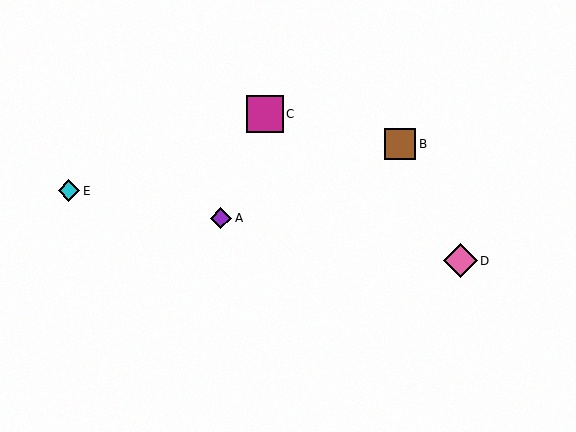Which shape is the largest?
The magenta square (labeled C) is the largest.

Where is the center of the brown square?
The center of the brown square is at (400, 144).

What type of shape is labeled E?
Shape E is a cyan diamond.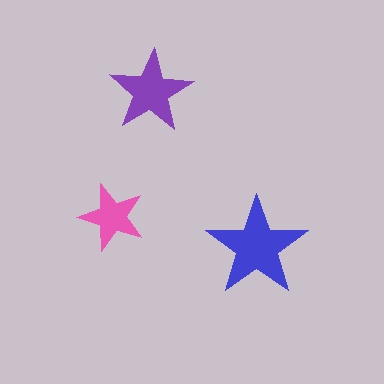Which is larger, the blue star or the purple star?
The blue one.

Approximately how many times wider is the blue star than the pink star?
About 1.5 times wider.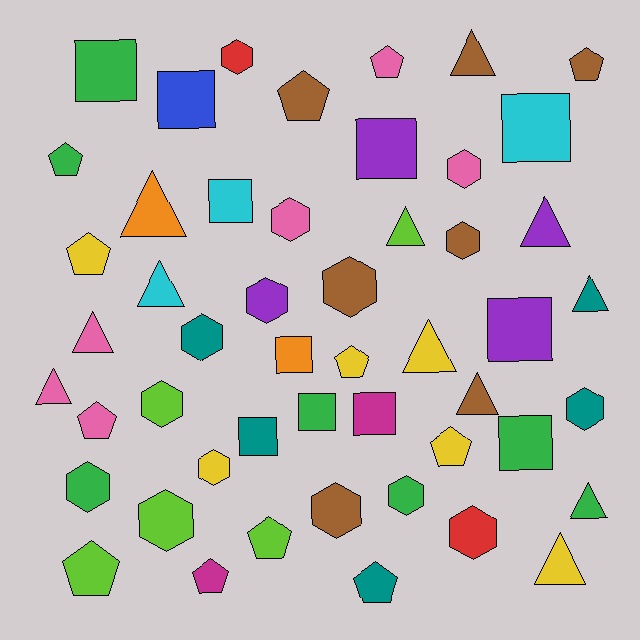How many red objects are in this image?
There are 2 red objects.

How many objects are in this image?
There are 50 objects.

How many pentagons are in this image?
There are 12 pentagons.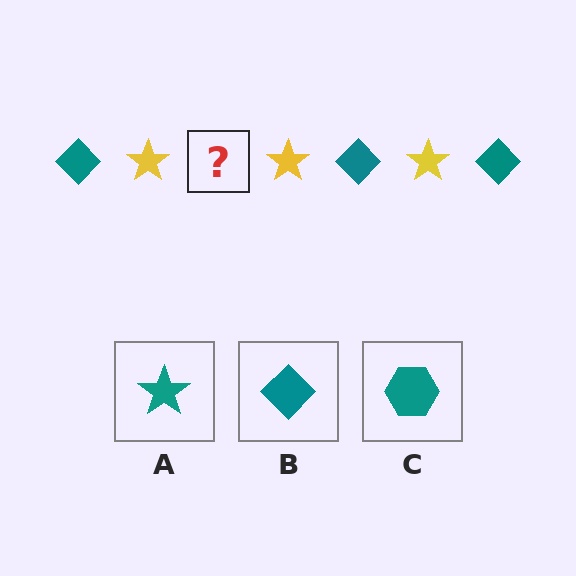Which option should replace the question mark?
Option B.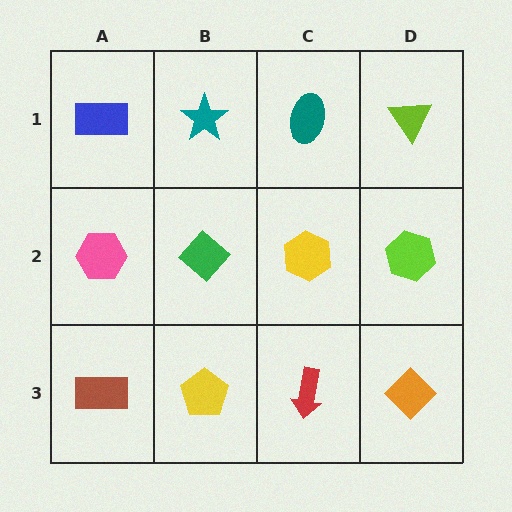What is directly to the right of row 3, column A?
A yellow pentagon.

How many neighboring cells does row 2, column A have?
3.